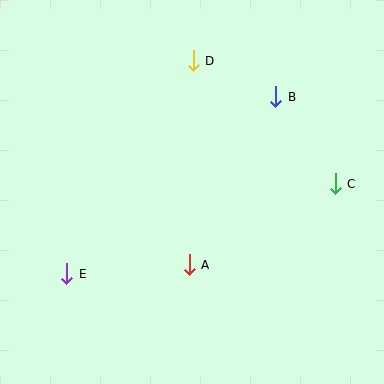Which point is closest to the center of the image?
Point A at (189, 265) is closest to the center.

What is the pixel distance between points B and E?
The distance between B and E is 274 pixels.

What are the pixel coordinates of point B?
Point B is at (276, 97).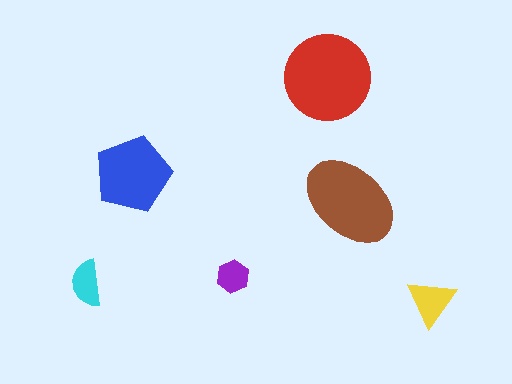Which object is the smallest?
The purple hexagon.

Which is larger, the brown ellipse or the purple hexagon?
The brown ellipse.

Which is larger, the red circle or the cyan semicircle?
The red circle.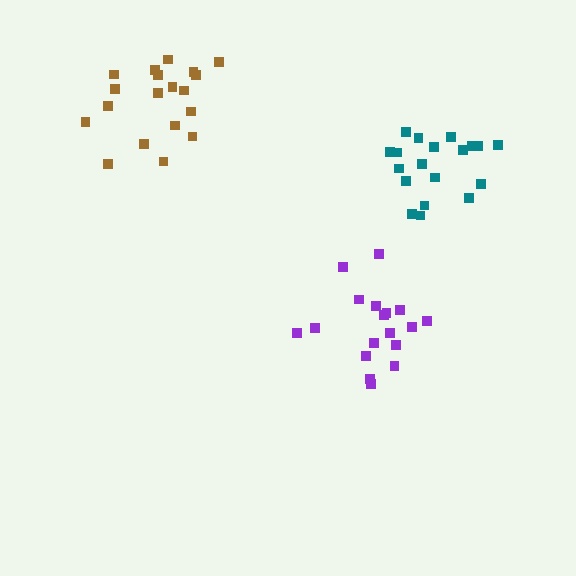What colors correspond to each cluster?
The clusters are colored: purple, teal, brown.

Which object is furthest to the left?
The brown cluster is leftmost.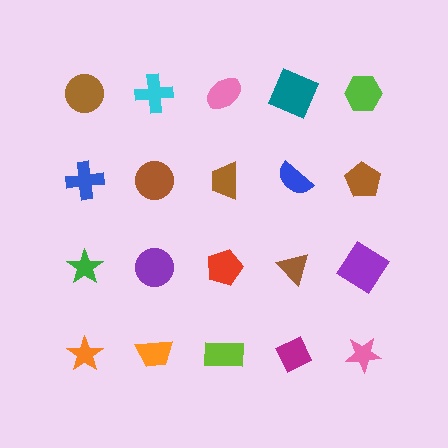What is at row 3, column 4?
A brown triangle.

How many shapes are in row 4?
5 shapes.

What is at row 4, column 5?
A pink star.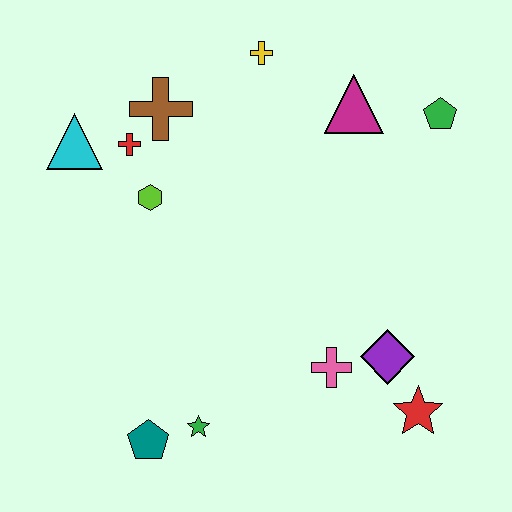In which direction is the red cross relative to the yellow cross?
The red cross is to the left of the yellow cross.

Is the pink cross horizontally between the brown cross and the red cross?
No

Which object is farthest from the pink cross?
The cyan triangle is farthest from the pink cross.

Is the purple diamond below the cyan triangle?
Yes